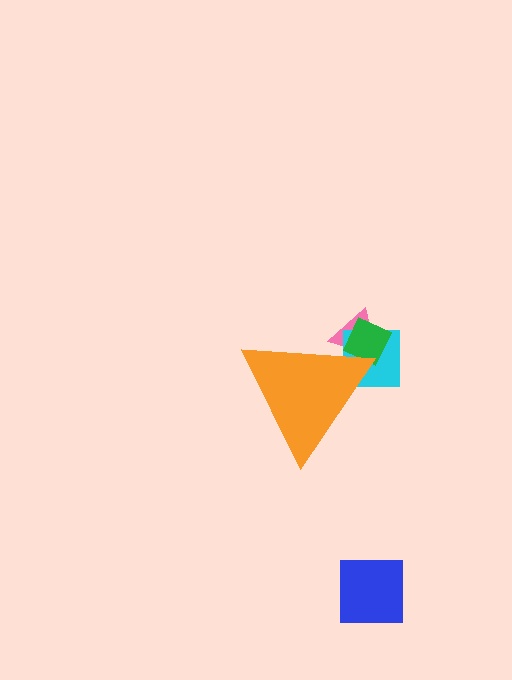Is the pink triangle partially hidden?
Yes, the pink triangle is partially hidden behind the orange triangle.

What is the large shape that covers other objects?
An orange triangle.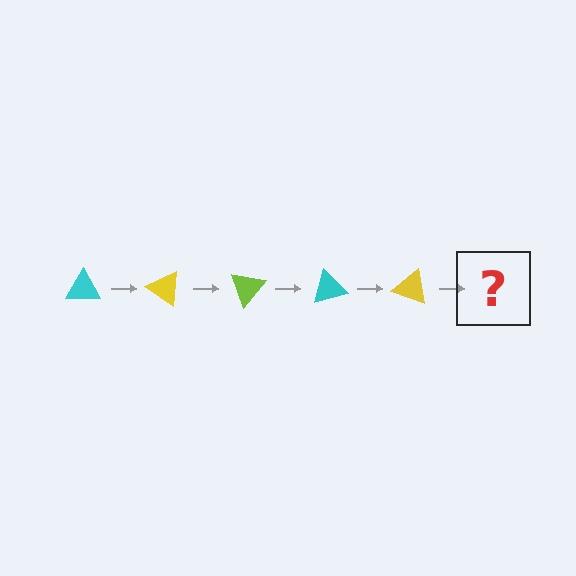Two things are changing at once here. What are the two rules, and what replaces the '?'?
The two rules are that it rotates 35 degrees each step and the color cycles through cyan, yellow, and lime. The '?' should be a lime triangle, rotated 175 degrees from the start.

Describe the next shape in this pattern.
It should be a lime triangle, rotated 175 degrees from the start.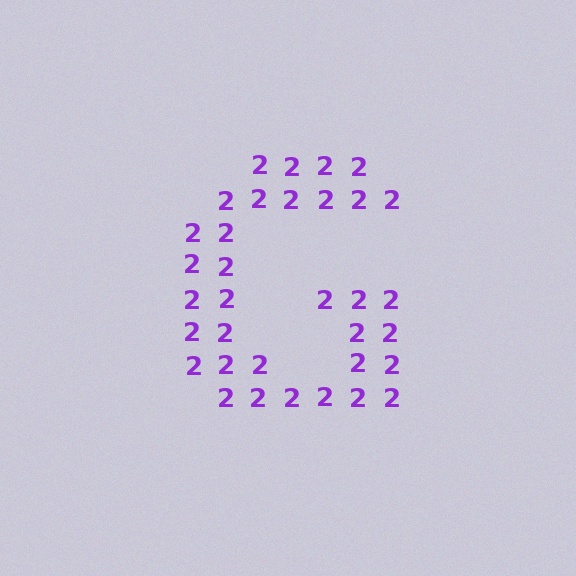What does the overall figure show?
The overall figure shows the letter G.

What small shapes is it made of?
It is made of small digit 2's.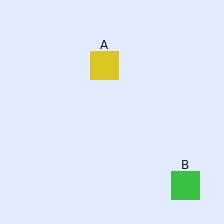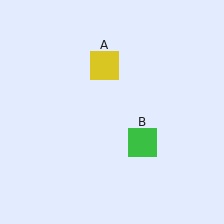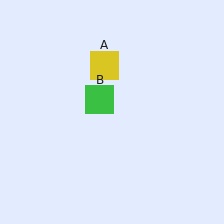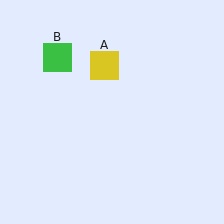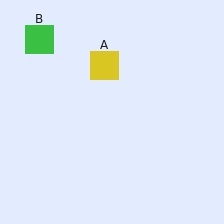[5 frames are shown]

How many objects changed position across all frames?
1 object changed position: green square (object B).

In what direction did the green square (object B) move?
The green square (object B) moved up and to the left.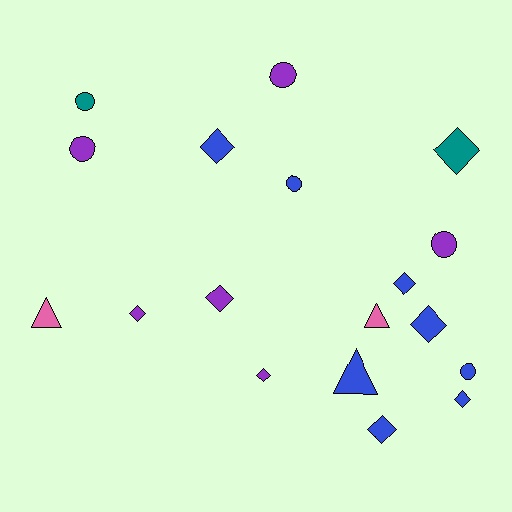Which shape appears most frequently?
Diamond, with 9 objects.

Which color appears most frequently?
Blue, with 8 objects.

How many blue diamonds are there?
There are 5 blue diamonds.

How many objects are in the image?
There are 18 objects.